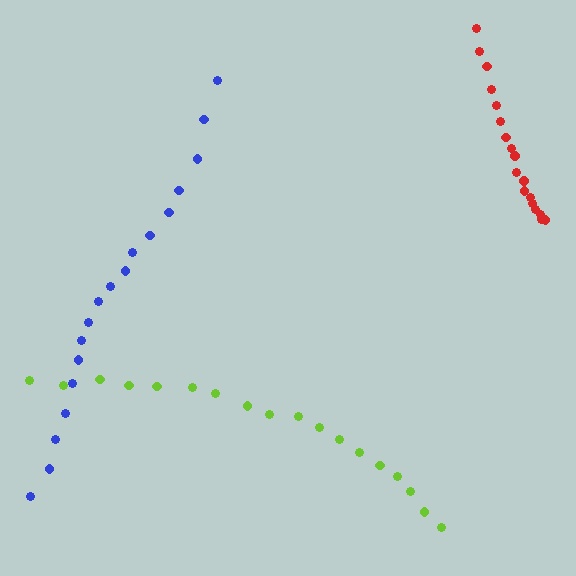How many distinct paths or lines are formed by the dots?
There are 3 distinct paths.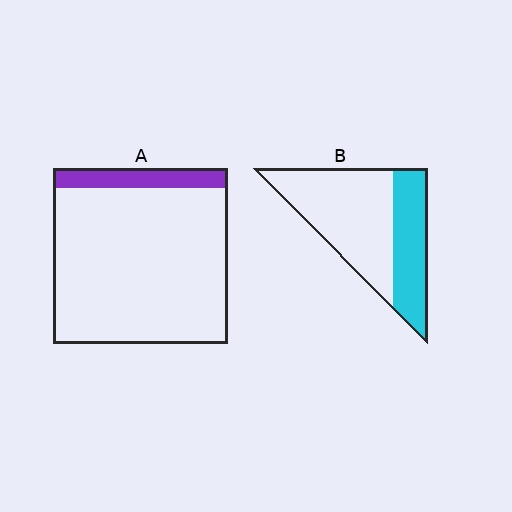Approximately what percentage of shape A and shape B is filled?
A is approximately 10% and B is approximately 35%.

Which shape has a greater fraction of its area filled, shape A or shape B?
Shape B.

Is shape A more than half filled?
No.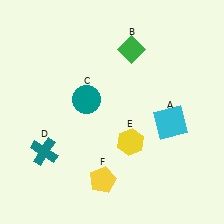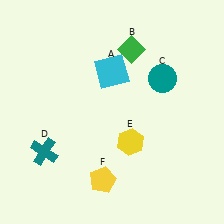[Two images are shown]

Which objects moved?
The objects that moved are: the cyan square (A), the teal circle (C).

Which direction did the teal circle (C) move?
The teal circle (C) moved right.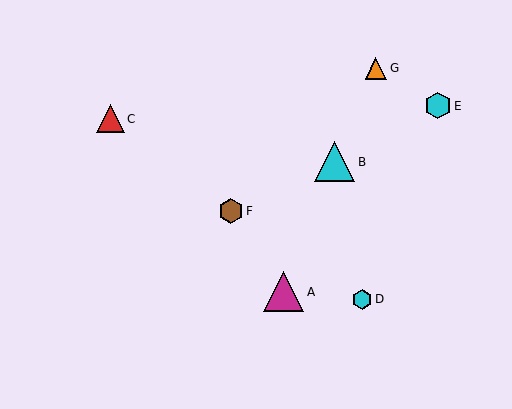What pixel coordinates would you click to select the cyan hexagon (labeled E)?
Click at (438, 106) to select the cyan hexagon E.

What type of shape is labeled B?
Shape B is a cyan triangle.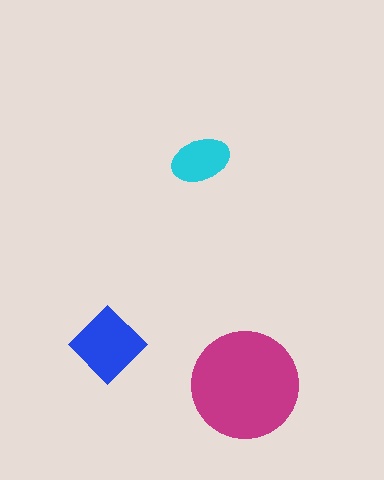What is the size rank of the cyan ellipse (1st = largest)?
3rd.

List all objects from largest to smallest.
The magenta circle, the blue diamond, the cyan ellipse.